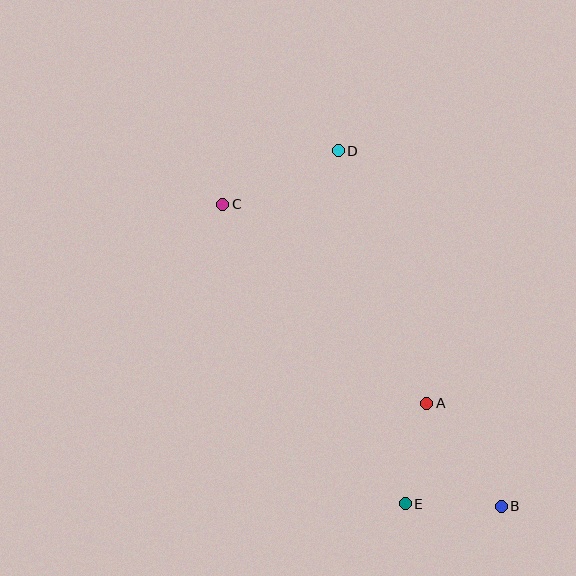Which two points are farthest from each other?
Points B and C are farthest from each other.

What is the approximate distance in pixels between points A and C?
The distance between A and C is approximately 285 pixels.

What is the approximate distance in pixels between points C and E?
The distance between C and E is approximately 350 pixels.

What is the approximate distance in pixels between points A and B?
The distance between A and B is approximately 127 pixels.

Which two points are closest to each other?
Points B and E are closest to each other.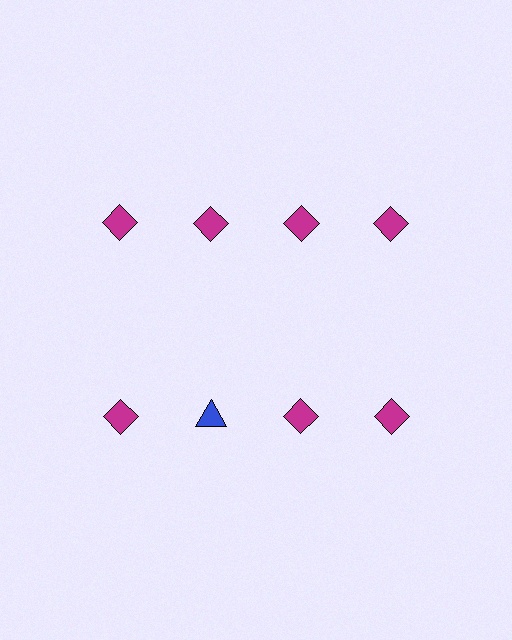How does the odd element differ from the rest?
It differs in both color (blue instead of magenta) and shape (triangle instead of diamond).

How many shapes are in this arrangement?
There are 8 shapes arranged in a grid pattern.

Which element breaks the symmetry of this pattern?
The blue triangle in the second row, second from left column breaks the symmetry. All other shapes are magenta diamonds.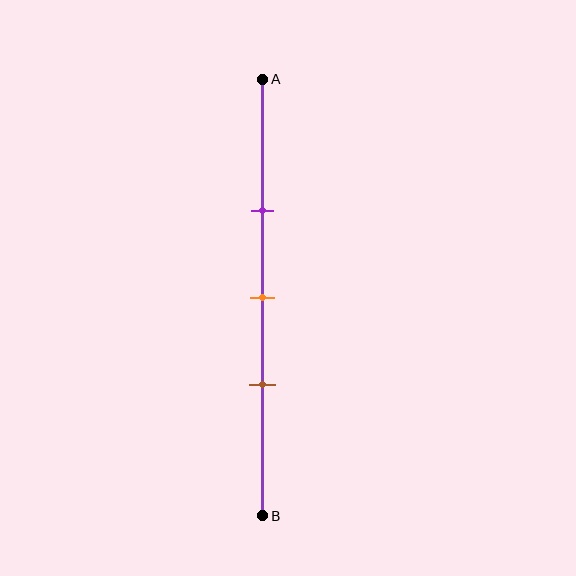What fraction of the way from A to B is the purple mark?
The purple mark is approximately 30% (0.3) of the way from A to B.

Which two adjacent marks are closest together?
The orange and brown marks are the closest adjacent pair.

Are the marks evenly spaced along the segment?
Yes, the marks are approximately evenly spaced.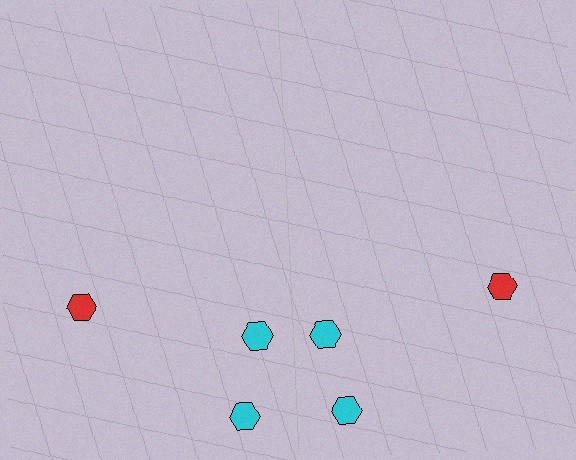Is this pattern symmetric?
Yes, this pattern has bilateral (reflection) symmetry.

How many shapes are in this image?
There are 6 shapes in this image.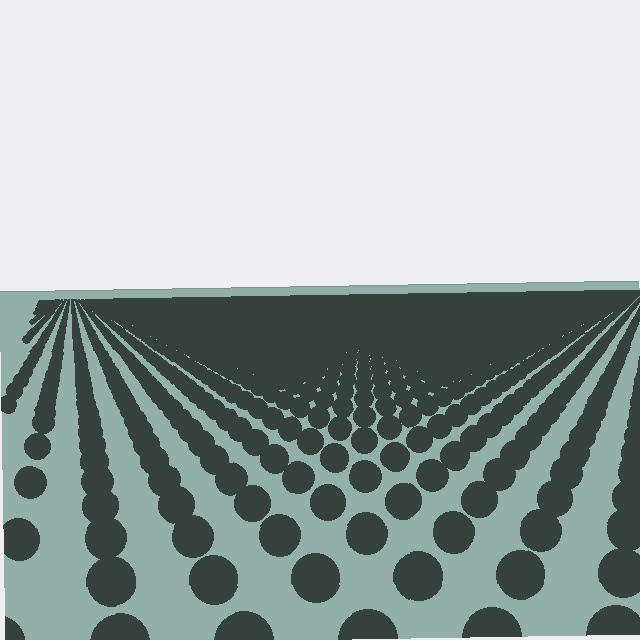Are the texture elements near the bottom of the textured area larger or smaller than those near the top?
Larger. Near the bottom, elements are closer to the viewer and appear at a bigger on-screen size.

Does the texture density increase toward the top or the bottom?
Density increases toward the top.